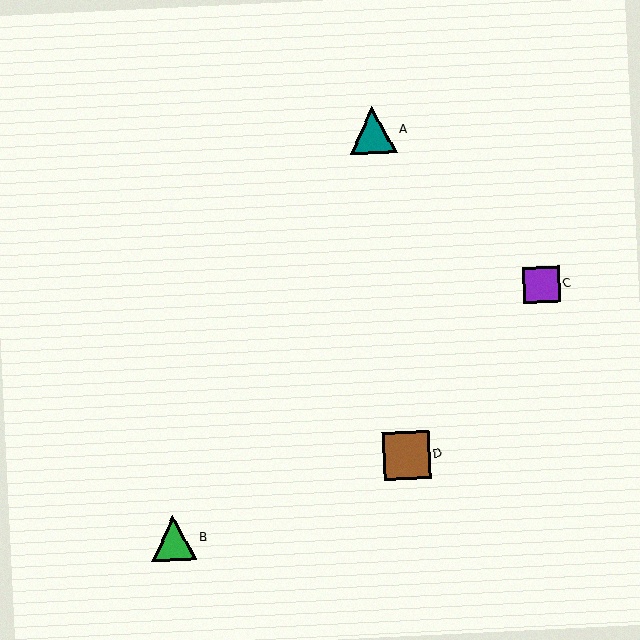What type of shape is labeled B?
Shape B is a green triangle.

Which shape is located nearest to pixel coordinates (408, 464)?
The brown square (labeled D) at (406, 455) is nearest to that location.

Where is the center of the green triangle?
The center of the green triangle is at (174, 538).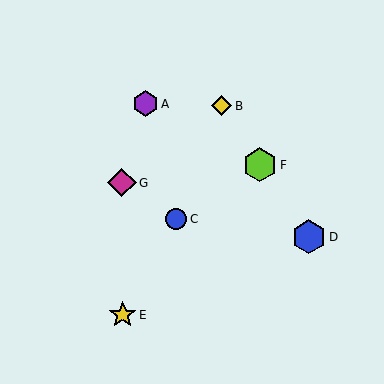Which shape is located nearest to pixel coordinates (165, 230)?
The blue circle (labeled C) at (176, 219) is nearest to that location.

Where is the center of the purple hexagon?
The center of the purple hexagon is at (145, 104).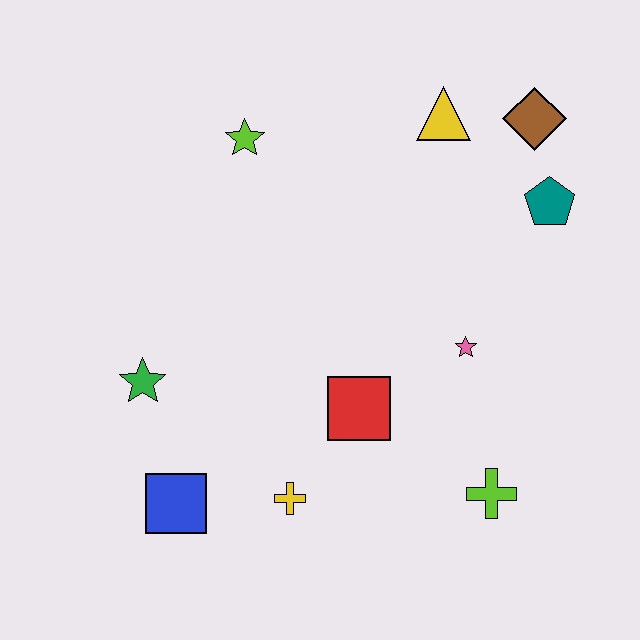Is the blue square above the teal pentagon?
No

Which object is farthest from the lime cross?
The lime star is farthest from the lime cross.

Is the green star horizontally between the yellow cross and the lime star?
No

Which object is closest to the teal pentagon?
The brown diamond is closest to the teal pentagon.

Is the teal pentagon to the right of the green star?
Yes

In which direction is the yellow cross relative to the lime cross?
The yellow cross is to the left of the lime cross.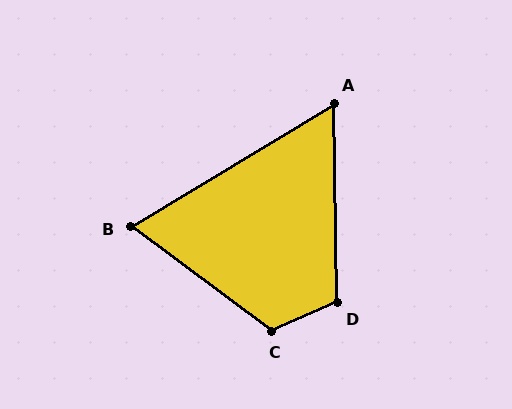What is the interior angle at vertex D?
Approximately 113 degrees (obtuse).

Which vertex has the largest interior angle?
C, at approximately 120 degrees.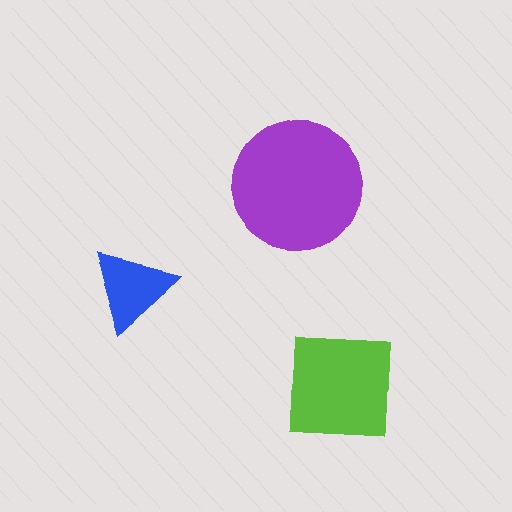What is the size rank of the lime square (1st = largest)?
2nd.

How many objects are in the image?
There are 3 objects in the image.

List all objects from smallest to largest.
The blue triangle, the lime square, the purple circle.